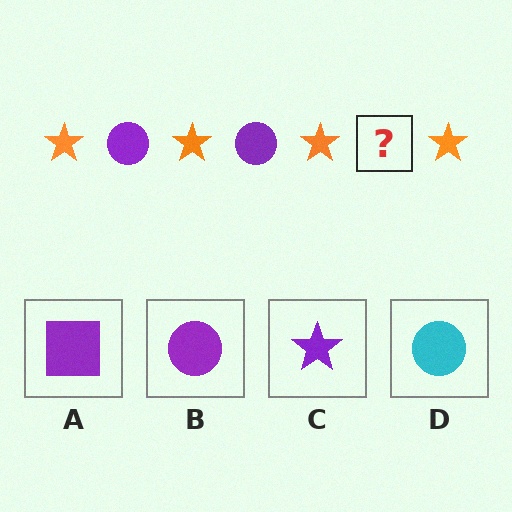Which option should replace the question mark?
Option B.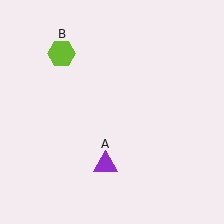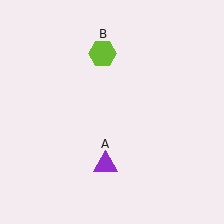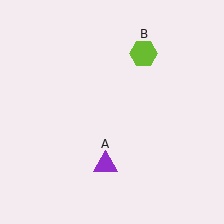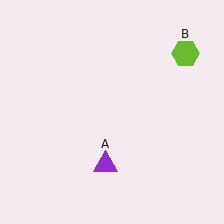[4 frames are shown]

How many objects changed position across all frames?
1 object changed position: lime hexagon (object B).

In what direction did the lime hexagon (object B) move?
The lime hexagon (object B) moved right.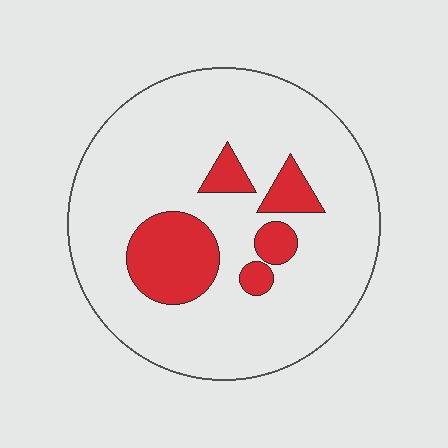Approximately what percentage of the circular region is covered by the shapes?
Approximately 15%.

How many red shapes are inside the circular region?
5.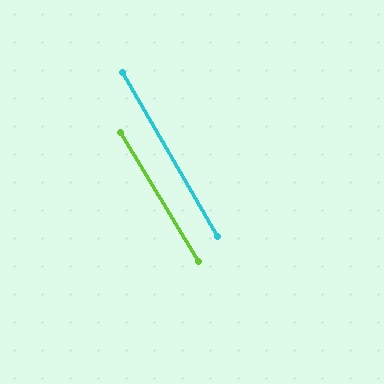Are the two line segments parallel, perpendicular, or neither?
Parallel — their directions differ by only 0.9°.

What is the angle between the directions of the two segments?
Approximately 1 degree.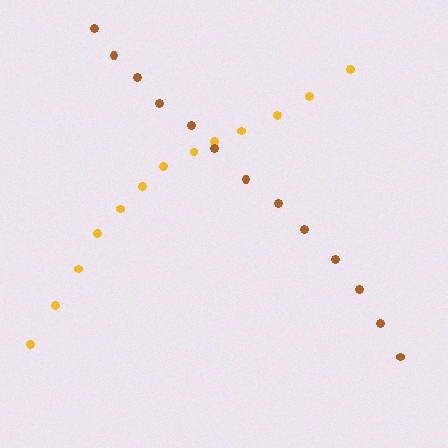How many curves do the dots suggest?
There are 2 distinct paths.